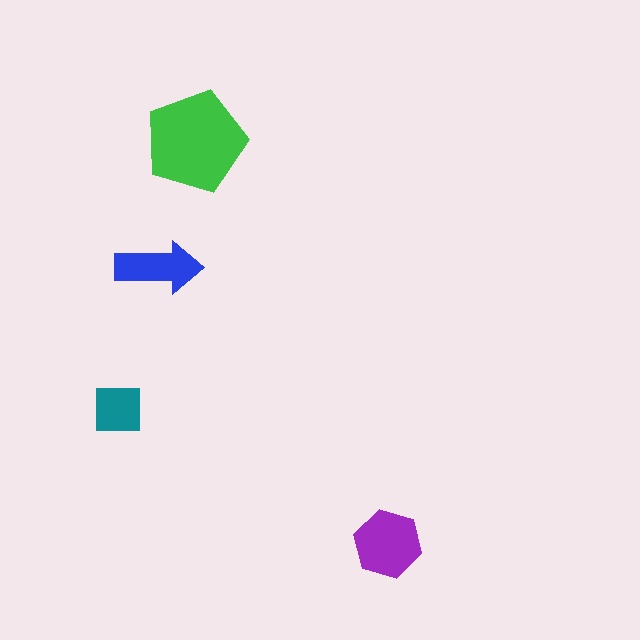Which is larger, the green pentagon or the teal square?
The green pentagon.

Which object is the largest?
The green pentagon.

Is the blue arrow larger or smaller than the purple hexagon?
Smaller.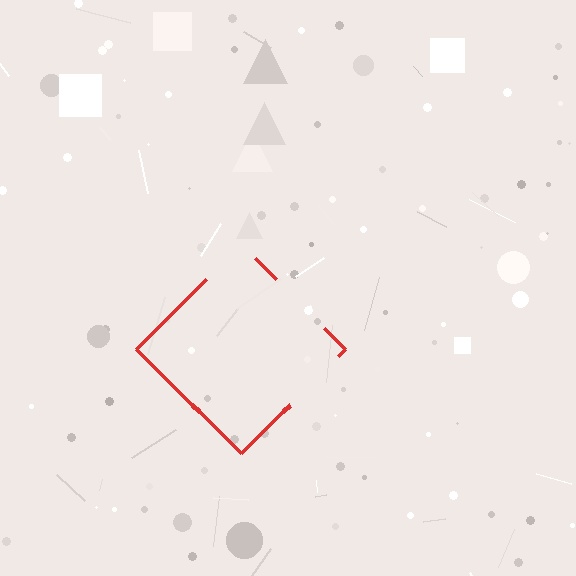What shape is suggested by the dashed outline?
The dashed outline suggests a diamond.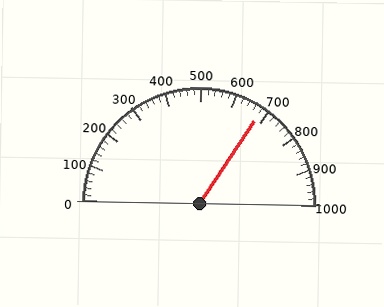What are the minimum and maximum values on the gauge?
The gauge ranges from 0 to 1000.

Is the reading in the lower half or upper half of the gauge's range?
The reading is in the upper half of the range (0 to 1000).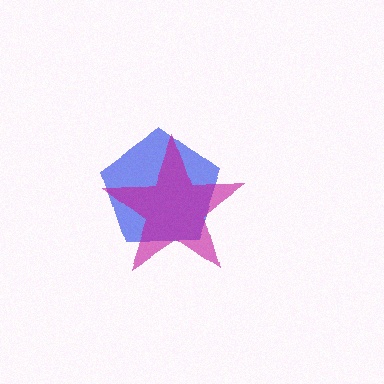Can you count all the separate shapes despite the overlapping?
Yes, there are 2 separate shapes.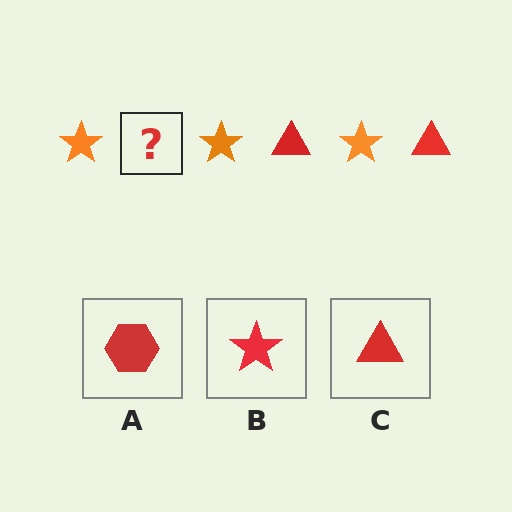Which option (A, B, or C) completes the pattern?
C.